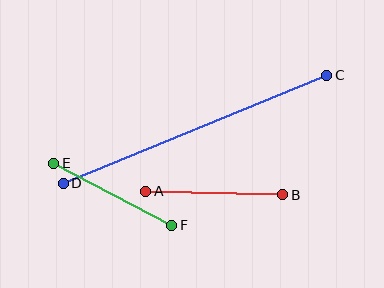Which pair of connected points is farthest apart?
Points C and D are farthest apart.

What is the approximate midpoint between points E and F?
The midpoint is at approximately (113, 194) pixels.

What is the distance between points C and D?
The distance is approximately 285 pixels.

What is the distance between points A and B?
The distance is approximately 137 pixels.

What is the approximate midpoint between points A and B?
The midpoint is at approximately (214, 193) pixels.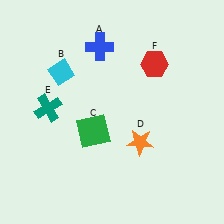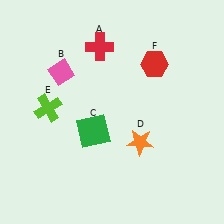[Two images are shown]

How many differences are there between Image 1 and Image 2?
There are 3 differences between the two images.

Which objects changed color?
A changed from blue to red. B changed from cyan to pink. E changed from teal to lime.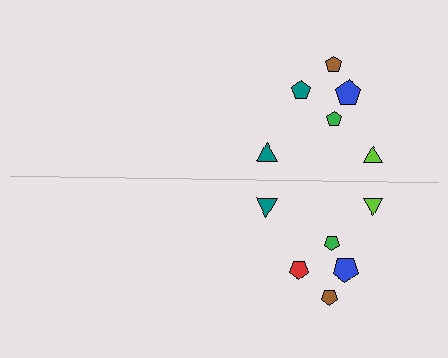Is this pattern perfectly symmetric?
No, the pattern is not perfectly symmetric. The red pentagon on the bottom side breaks the symmetry — its mirror counterpart is teal.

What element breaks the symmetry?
The red pentagon on the bottom side breaks the symmetry — its mirror counterpart is teal.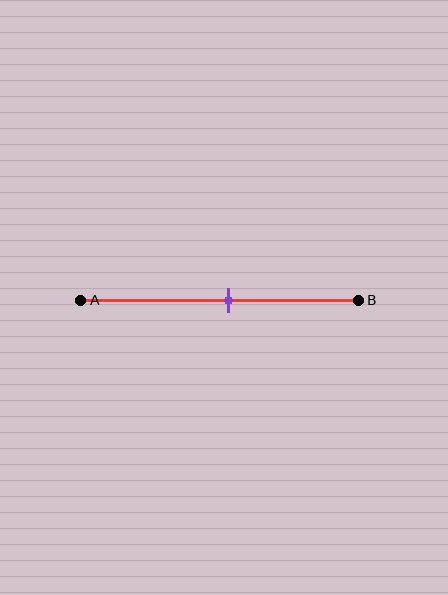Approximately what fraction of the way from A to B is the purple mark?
The purple mark is approximately 55% of the way from A to B.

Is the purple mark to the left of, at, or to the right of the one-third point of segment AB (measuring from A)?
The purple mark is to the right of the one-third point of segment AB.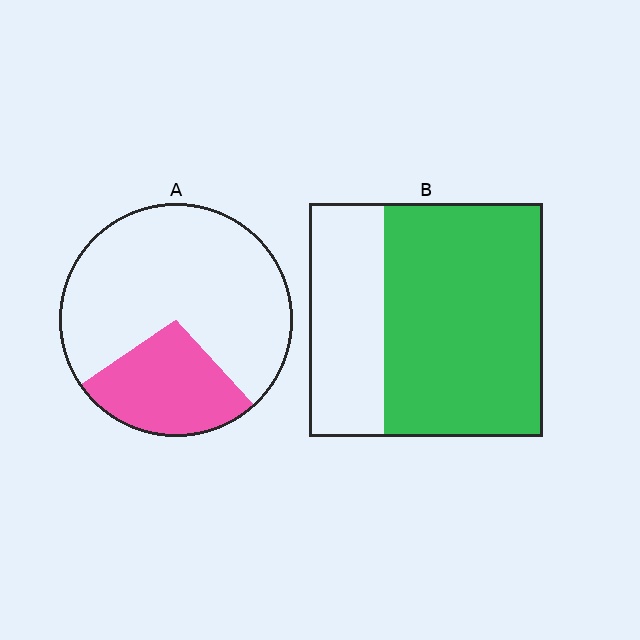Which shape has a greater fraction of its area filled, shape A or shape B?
Shape B.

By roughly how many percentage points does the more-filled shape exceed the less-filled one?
By roughly 40 percentage points (B over A).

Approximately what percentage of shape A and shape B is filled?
A is approximately 25% and B is approximately 70%.